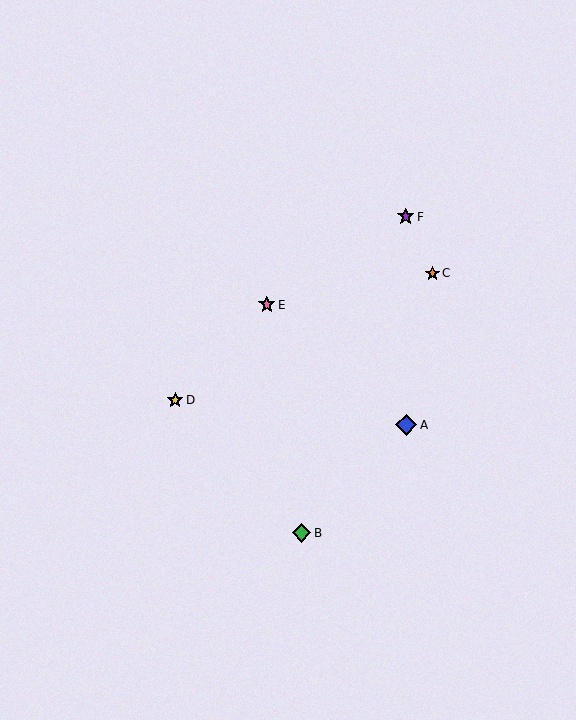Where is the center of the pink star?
The center of the pink star is at (267, 305).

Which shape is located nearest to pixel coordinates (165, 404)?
The yellow star (labeled D) at (175, 400) is nearest to that location.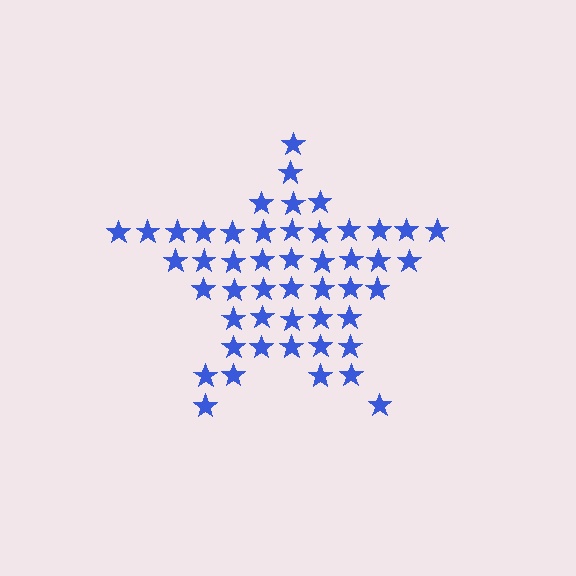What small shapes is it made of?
It is made of small stars.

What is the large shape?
The large shape is a star.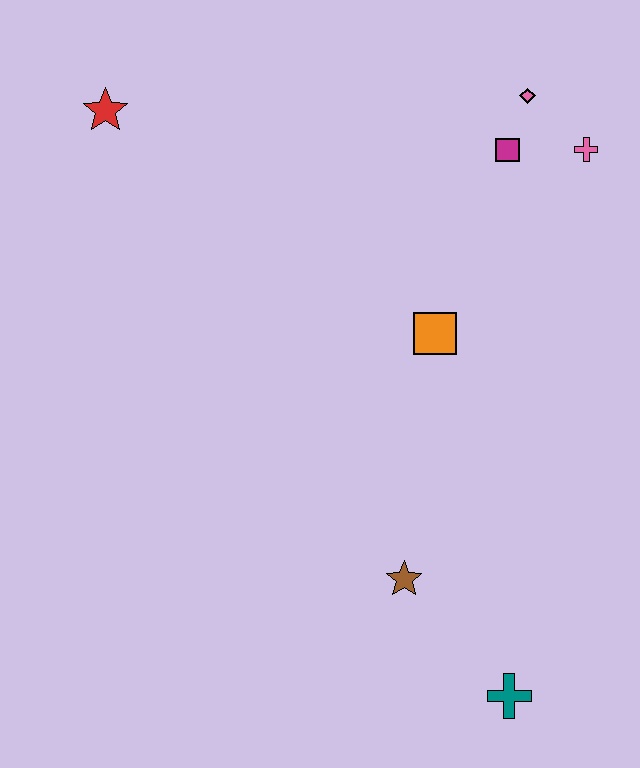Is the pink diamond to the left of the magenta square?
No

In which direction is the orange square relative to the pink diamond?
The orange square is below the pink diamond.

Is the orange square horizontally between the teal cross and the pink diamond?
No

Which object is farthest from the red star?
The teal cross is farthest from the red star.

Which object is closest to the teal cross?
The brown star is closest to the teal cross.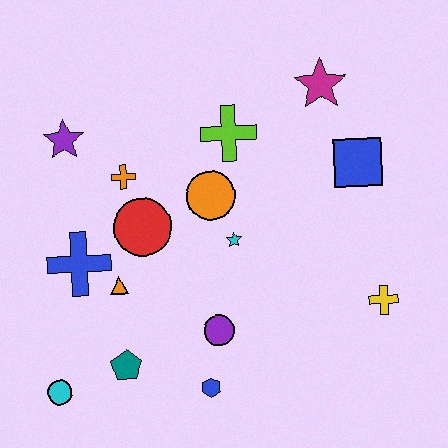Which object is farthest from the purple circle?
The magenta star is farthest from the purple circle.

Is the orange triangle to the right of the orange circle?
No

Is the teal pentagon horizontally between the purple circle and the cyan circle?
Yes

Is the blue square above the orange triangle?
Yes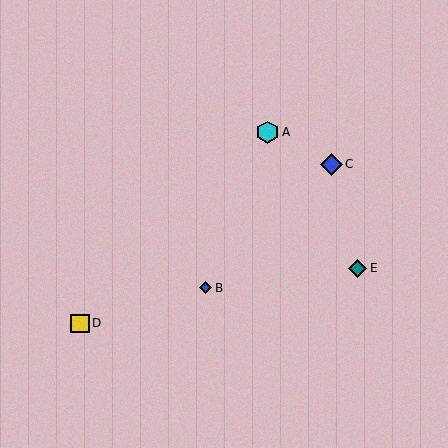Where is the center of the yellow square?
The center of the yellow square is at (80, 323).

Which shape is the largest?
The cyan hexagon (labeled A) is the largest.